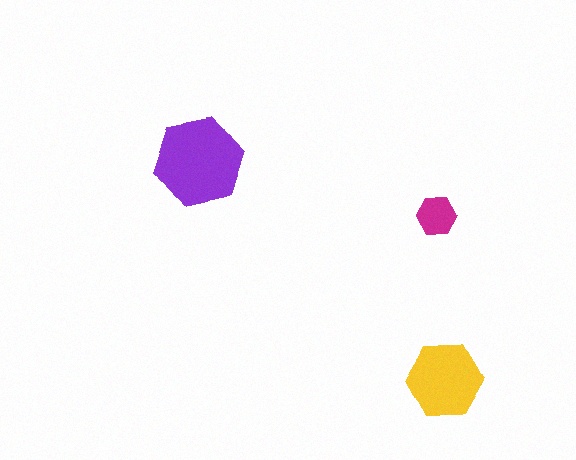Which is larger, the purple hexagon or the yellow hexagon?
The purple one.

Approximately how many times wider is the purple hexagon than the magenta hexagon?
About 2 times wider.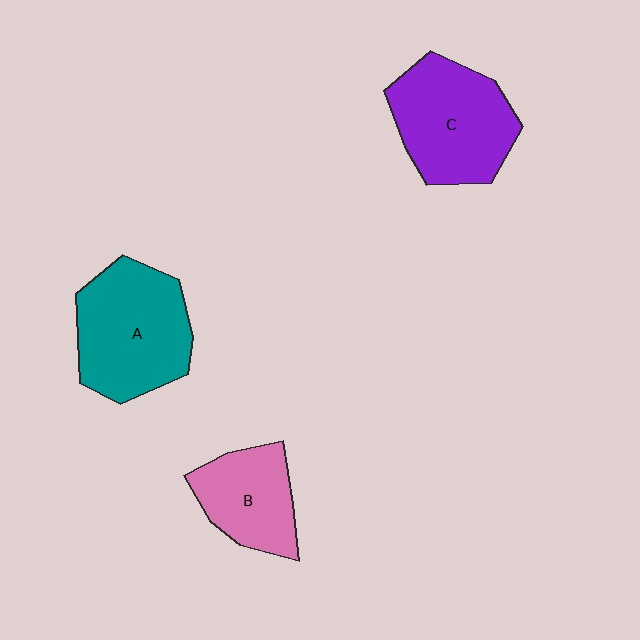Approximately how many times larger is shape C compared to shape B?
Approximately 1.4 times.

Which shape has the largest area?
Shape A (teal).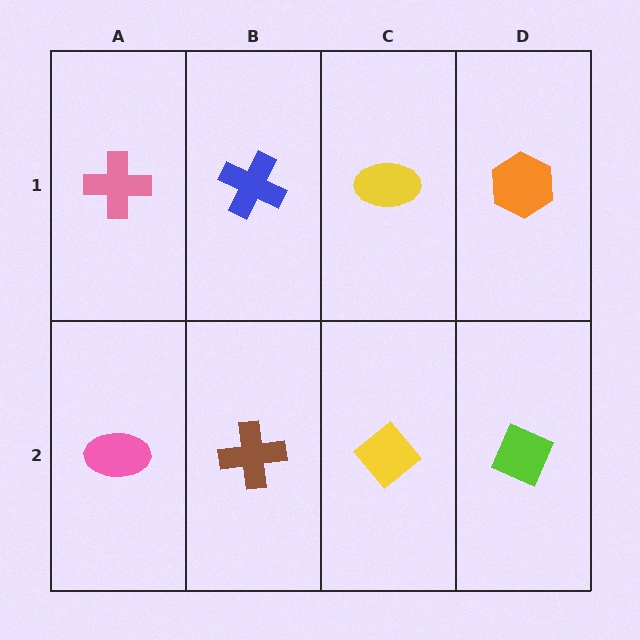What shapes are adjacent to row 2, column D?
An orange hexagon (row 1, column D), a yellow diamond (row 2, column C).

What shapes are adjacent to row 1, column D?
A lime diamond (row 2, column D), a yellow ellipse (row 1, column C).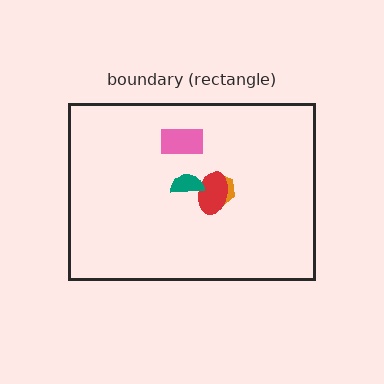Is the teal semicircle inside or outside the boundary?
Inside.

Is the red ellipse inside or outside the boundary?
Inside.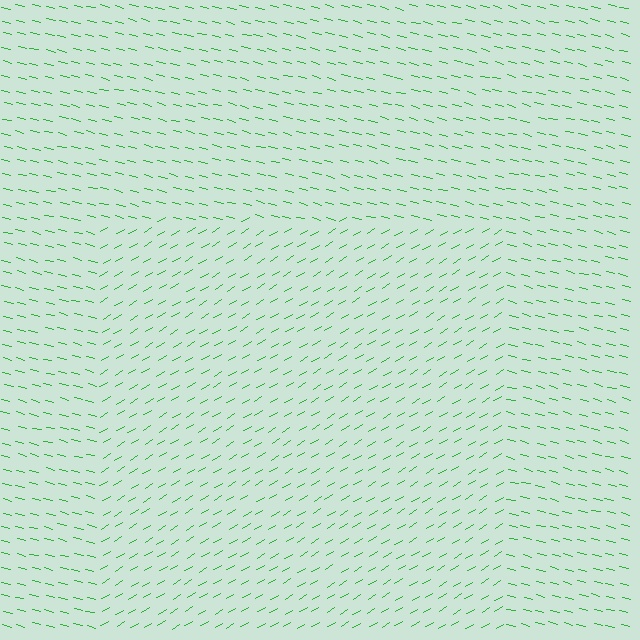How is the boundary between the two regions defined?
The boundary is defined purely by a change in line orientation (approximately 45 degrees difference). All lines are the same color and thickness.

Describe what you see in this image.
The image is filled with small green line segments. A rectangle region in the image has lines oriented differently from the surrounding lines, creating a visible texture boundary.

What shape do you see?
I see a rectangle.